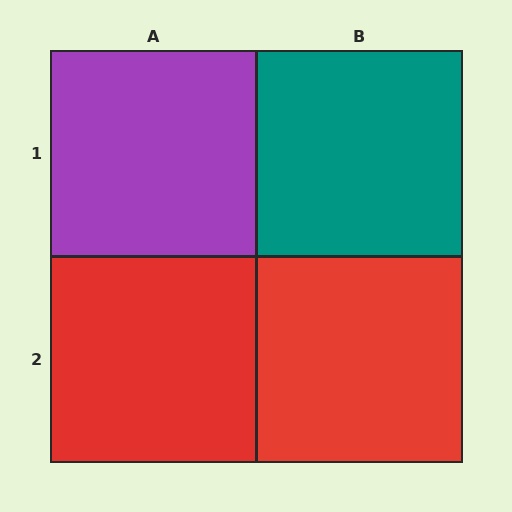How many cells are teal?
1 cell is teal.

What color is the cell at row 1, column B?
Teal.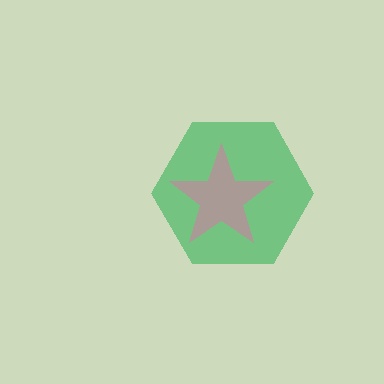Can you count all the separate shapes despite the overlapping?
Yes, there are 2 separate shapes.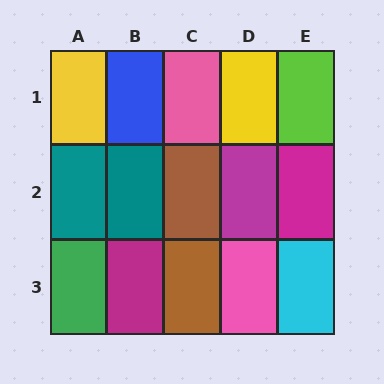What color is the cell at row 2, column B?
Teal.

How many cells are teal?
2 cells are teal.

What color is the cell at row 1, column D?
Yellow.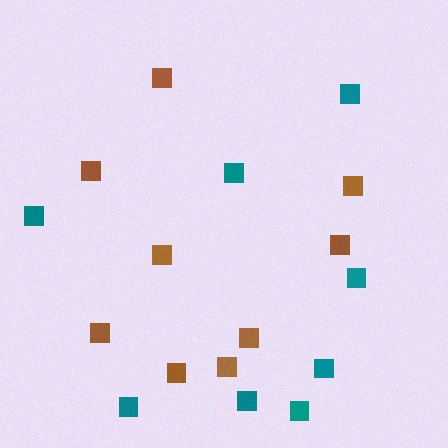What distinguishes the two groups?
There are 2 groups: one group of teal squares (8) and one group of brown squares (9).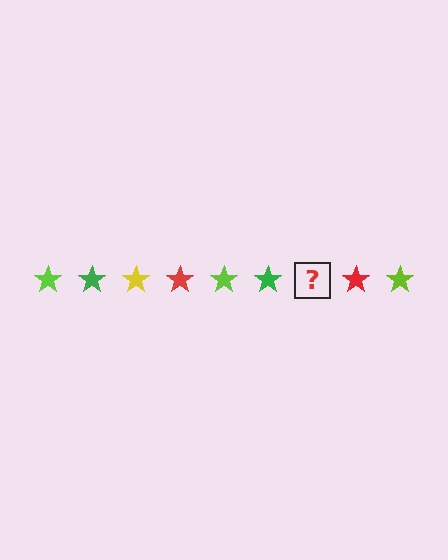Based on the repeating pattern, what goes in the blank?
The blank should be a yellow star.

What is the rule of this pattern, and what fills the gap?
The rule is that the pattern cycles through lime, green, yellow, red stars. The gap should be filled with a yellow star.